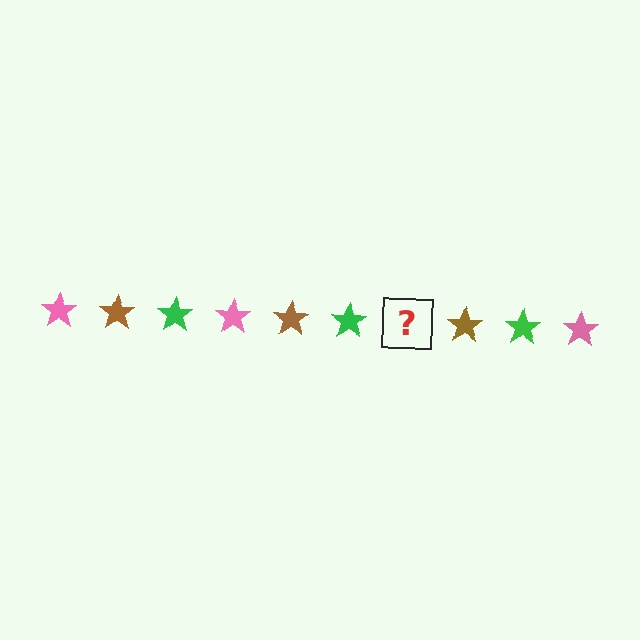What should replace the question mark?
The question mark should be replaced with a pink star.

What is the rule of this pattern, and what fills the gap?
The rule is that the pattern cycles through pink, brown, green stars. The gap should be filled with a pink star.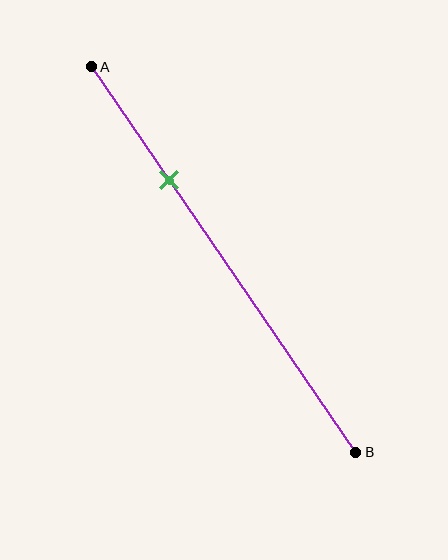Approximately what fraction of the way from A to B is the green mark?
The green mark is approximately 30% of the way from A to B.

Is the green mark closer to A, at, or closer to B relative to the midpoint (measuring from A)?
The green mark is closer to point A than the midpoint of segment AB.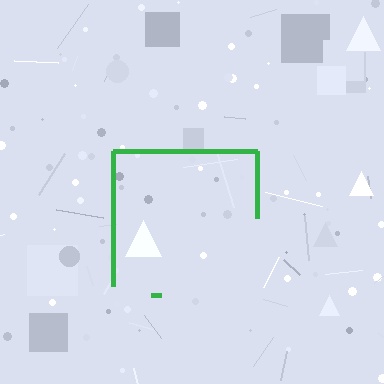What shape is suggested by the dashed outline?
The dashed outline suggests a square.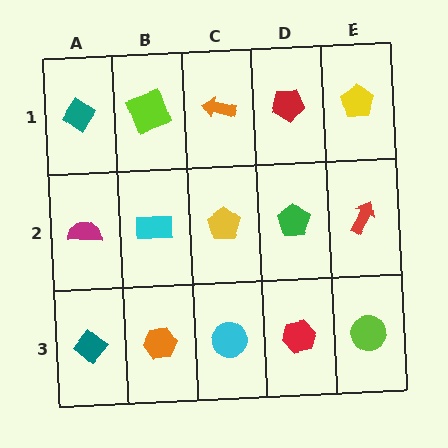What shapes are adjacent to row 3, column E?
A red arrow (row 2, column E), a red hexagon (row 3, column D).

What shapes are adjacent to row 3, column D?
A green pentagon (row 2, column D), a cyan circle (row 3, column C), a lime circle (row 3, column E).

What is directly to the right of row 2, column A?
A cyan rectangle.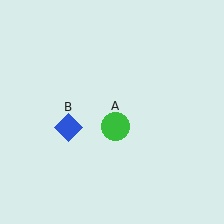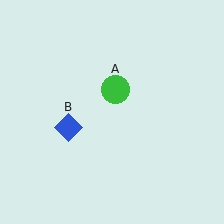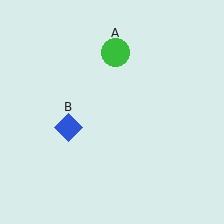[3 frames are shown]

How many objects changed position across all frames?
1 object changed position: green circle (object A).